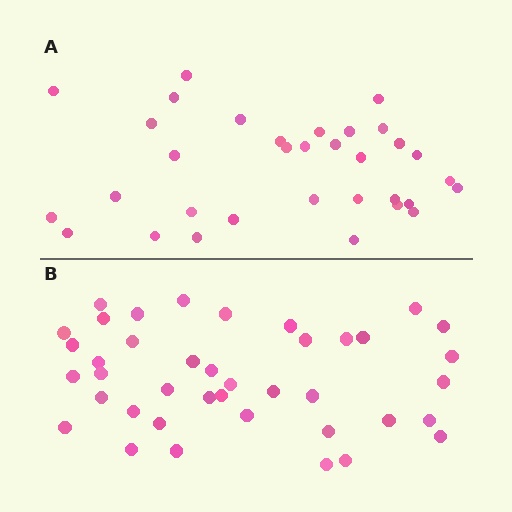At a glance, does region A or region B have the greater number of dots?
Region B (the bottom region) has more dots.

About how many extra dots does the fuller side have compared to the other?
Region B has roughly 8 or so more dots than region A.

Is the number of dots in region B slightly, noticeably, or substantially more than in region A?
Region B has only slightly more — the two regions are fairly close. The ratio is roughly 1.2 to 1.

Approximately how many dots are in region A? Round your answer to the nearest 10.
About 30 dots. (The exact count is 33, which rounds to 30.)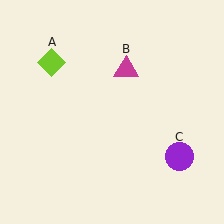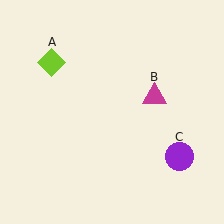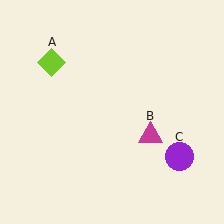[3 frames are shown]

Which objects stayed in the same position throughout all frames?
Lime diamond (object A) and purple circle (object C) remained stationary.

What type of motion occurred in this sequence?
The magenta triangle (object B) rotated clockwise around the center of the scene.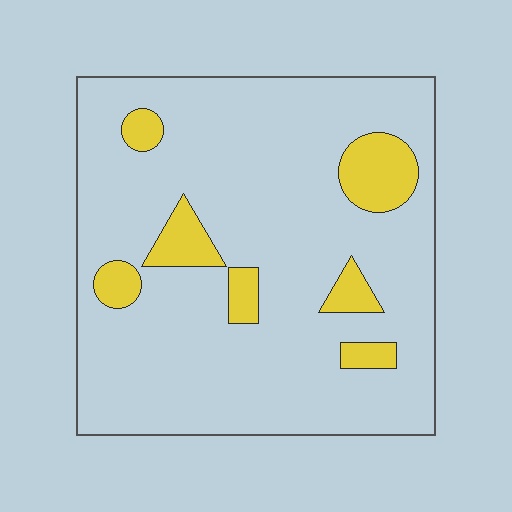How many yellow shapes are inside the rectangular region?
7.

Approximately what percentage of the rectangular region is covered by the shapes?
Approximately 15%.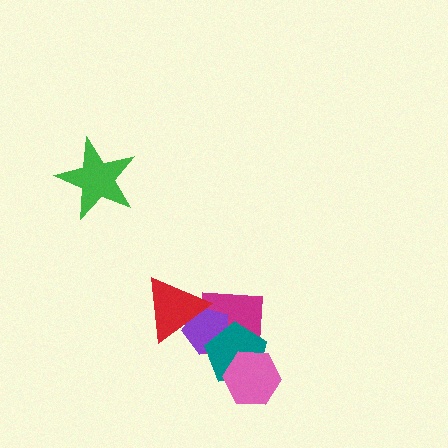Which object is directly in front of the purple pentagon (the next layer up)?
The teal pentagon is directly in front of the purple pentagon.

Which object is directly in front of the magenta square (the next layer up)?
The purple pentagon is directly in front of the magenta square.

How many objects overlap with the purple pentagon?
3 objects overlap with the purple pentagon.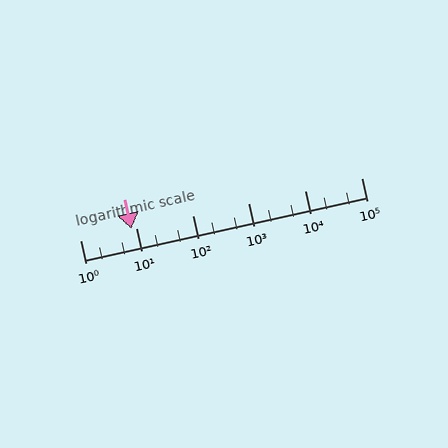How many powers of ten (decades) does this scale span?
The scale spans 5 decades, from 1 to 100000.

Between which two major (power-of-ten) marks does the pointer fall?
The pointer is between 1 and 10.